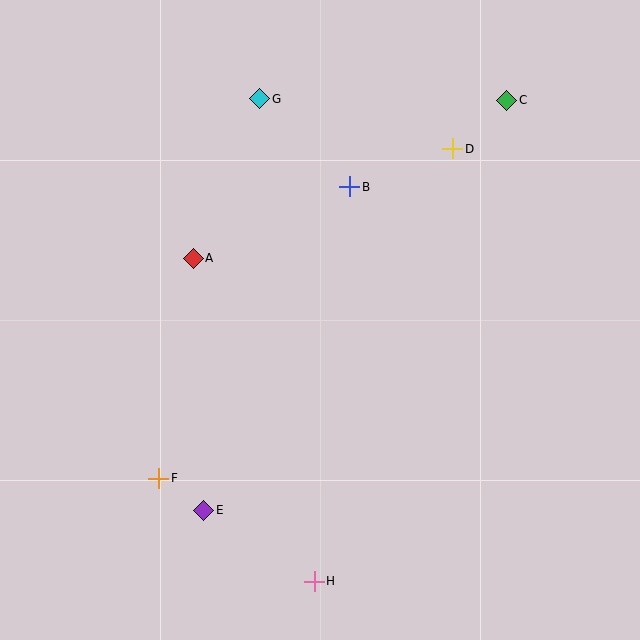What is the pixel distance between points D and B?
The distance between D and B is 110 pixels.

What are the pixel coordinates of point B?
Point B is at (350, 187).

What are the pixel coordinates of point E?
Point E is at (204, 510).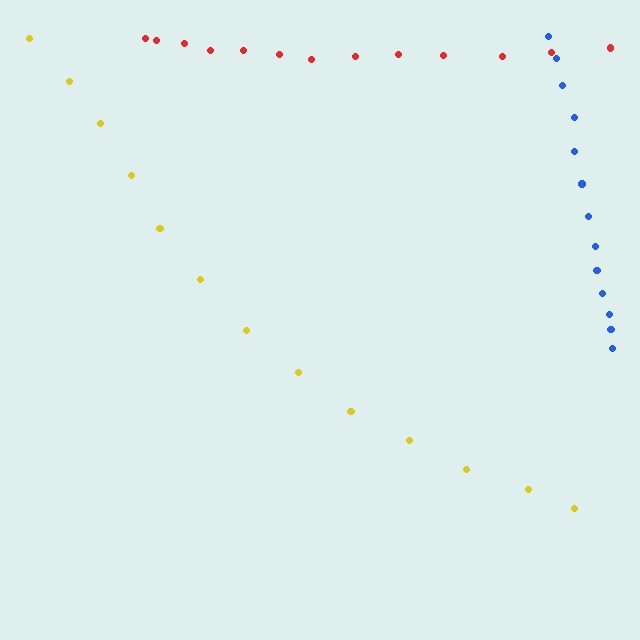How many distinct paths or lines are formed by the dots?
There are 3 distinct paths.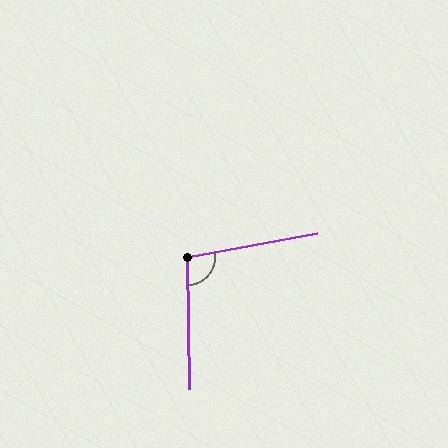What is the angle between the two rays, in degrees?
Approximately 100 degrees.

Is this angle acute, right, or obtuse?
It is obtuse.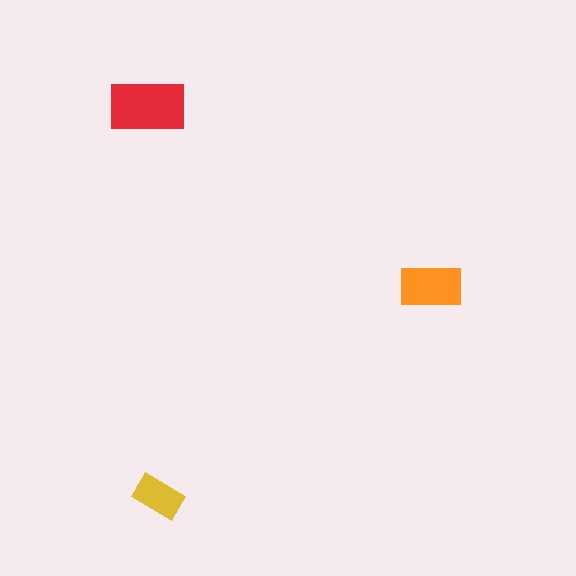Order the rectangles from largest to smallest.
the red one, the orange one, the yellow one.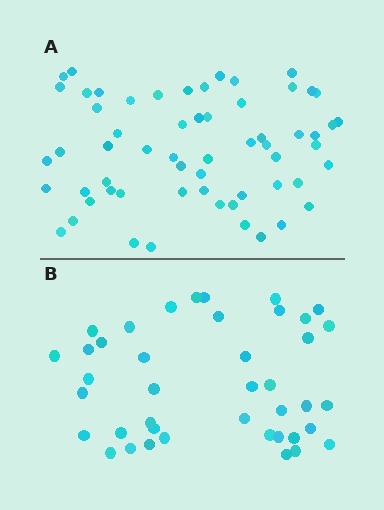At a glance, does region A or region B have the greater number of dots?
Region A (the top region) has more dots.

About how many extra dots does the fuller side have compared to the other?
Region A has approximately 20 more dots than region B.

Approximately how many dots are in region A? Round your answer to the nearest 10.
About 60 dots.